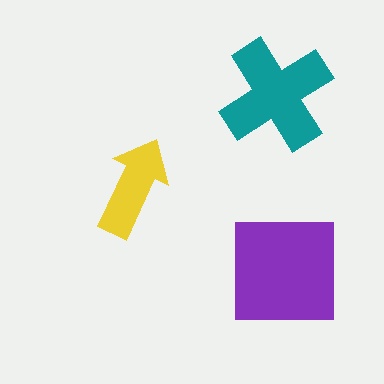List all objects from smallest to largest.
The yellow arrow, the teal cross, the purple square.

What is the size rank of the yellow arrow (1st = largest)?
3rd.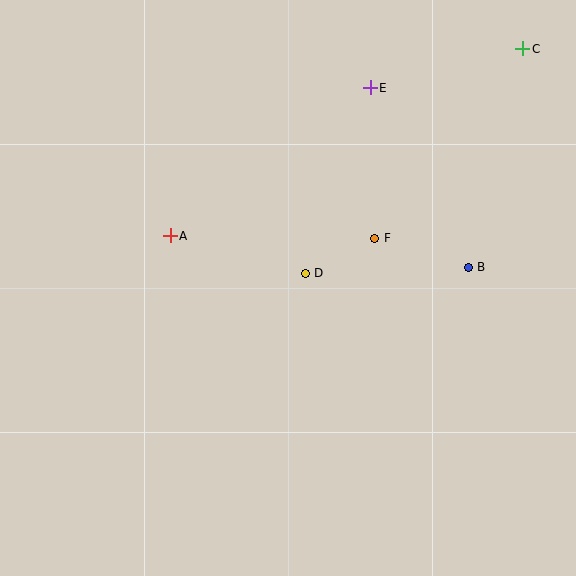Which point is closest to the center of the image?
Point D at (305, 273) is closest to the center.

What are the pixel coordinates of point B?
Point B is at (468, 267).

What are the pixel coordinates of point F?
Point F is at (374, 238).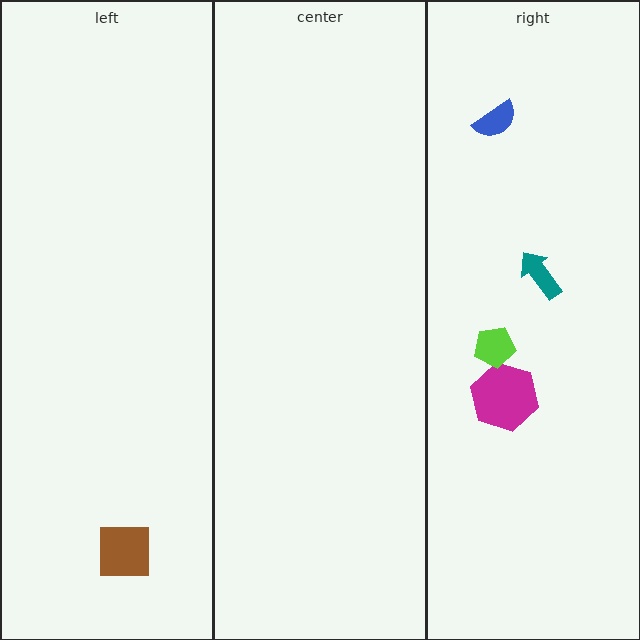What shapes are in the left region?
The brown square.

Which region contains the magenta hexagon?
The right region.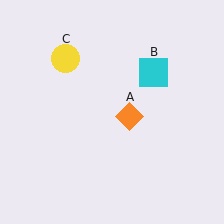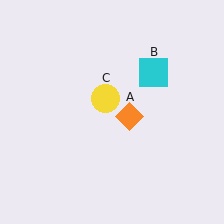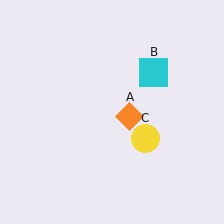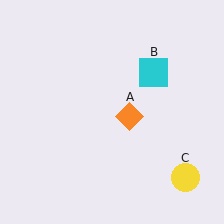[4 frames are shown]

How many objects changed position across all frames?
1 object changed position: yellow circle (object C).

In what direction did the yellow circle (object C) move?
The yellow circle (object C) moved down and to the right.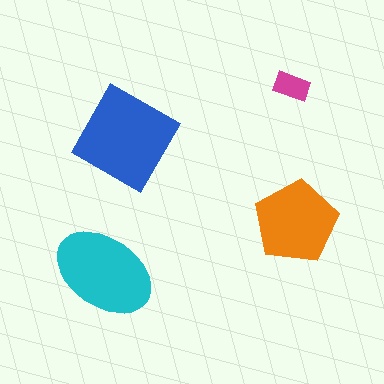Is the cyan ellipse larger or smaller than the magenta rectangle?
Larger.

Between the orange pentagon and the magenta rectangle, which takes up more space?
The orange pentagon.